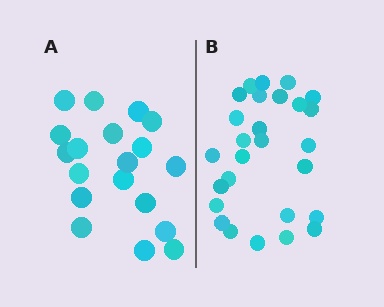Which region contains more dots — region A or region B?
Region B (the right region) has more dots.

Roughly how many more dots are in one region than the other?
Region B has roughly 8 or so more dots than region A.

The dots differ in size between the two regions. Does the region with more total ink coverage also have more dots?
No. Region A has more total ink coverage because its dots are larger, but region B actually contains more individual dots. Total area can be misleading — the number of items is what matters here.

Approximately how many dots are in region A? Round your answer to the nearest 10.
About 20 dots. (The exact count is 19, which rounds to 20.)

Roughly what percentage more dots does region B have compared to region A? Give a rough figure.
About 40% more.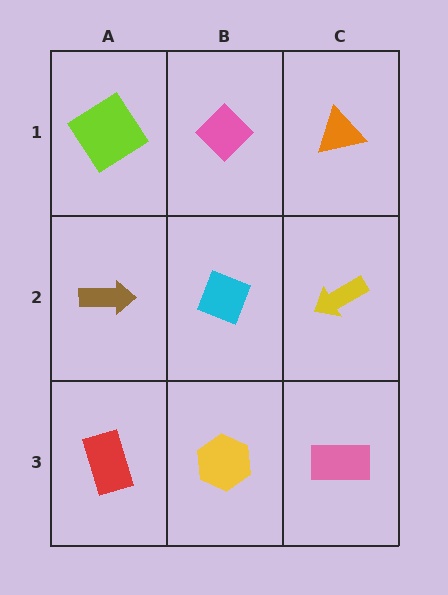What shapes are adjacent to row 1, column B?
A cyan diamond (row 2, column B), a lime diamond (row 1, column A), an orange triangle (row 1, column C).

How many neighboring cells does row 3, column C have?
2.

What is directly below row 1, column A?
A brown arrow.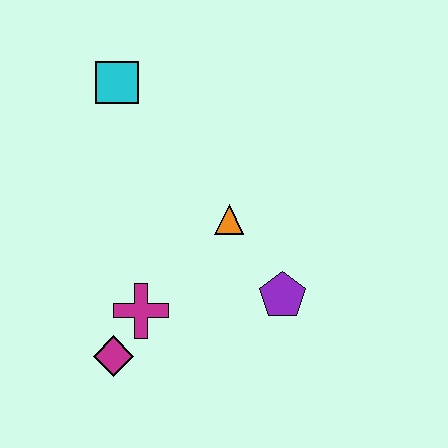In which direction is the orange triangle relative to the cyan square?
The orange triangle is below the cyan square.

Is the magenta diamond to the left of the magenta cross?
Yes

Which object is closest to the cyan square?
The orange triangle is closest to the cyan square.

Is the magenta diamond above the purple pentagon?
No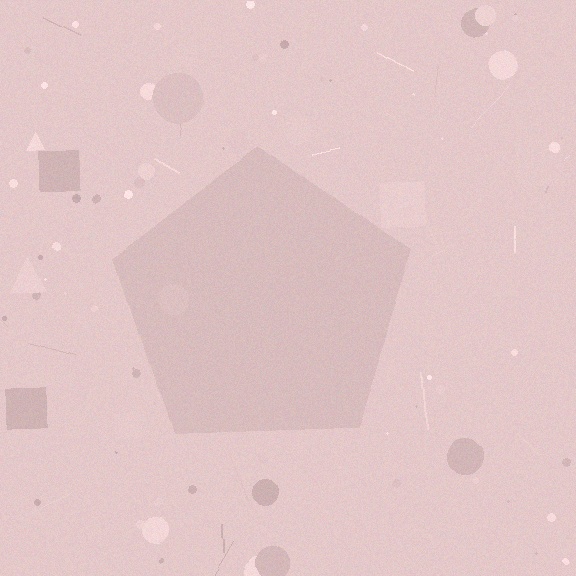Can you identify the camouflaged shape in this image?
The camouflaged shape is a pentagon.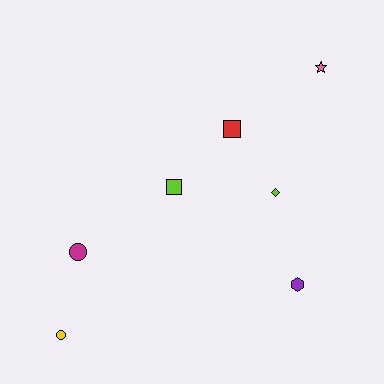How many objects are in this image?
There are 7 objects.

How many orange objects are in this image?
There are no orange objects.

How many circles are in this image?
There are 2 circles.